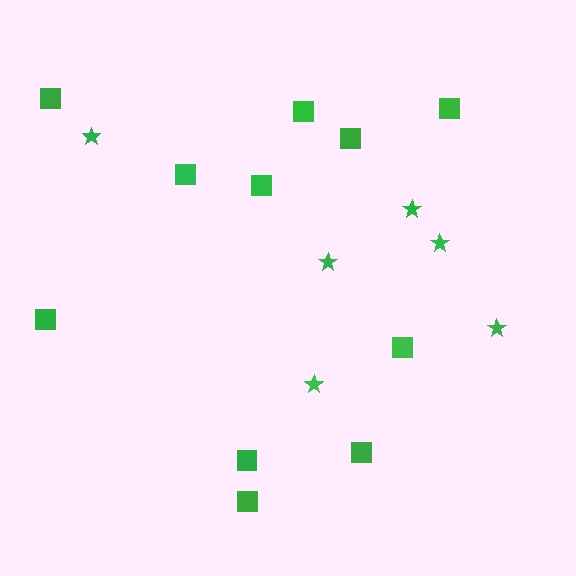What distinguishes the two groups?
There are 2 groups: one group of squares (11) and one group of stars (6).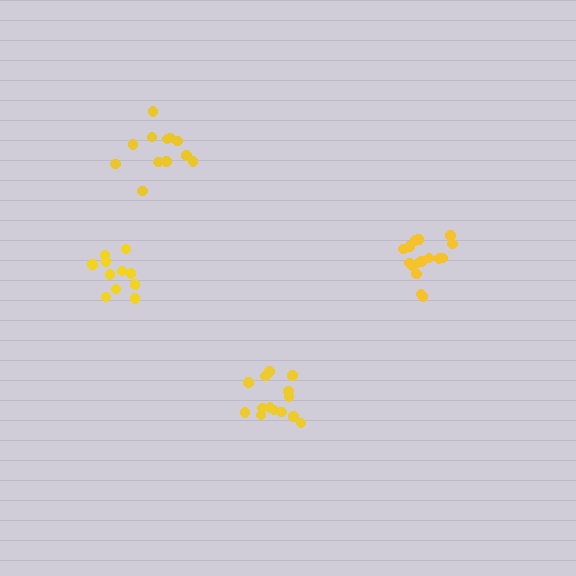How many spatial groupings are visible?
There are 4 spatial groupings.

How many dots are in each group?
Group 1: 16 dots, Group 2: 14 dots, Group 3: 11 dots, Group 4: 12 dots (53 total).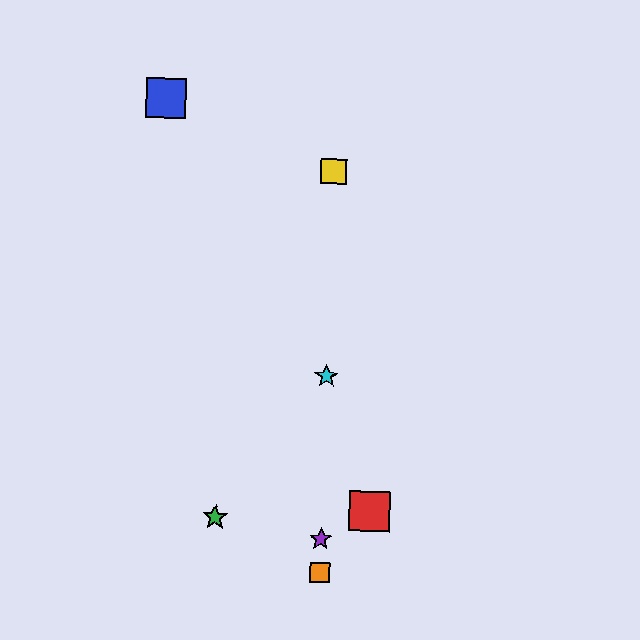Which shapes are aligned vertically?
The yellow square, the purple star, the orange square, the cyan star are aligned vertically.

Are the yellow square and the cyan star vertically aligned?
Yes, both are at x≈333.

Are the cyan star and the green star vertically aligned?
No, the cyan star is at x≈326 and the green star is at x≈216.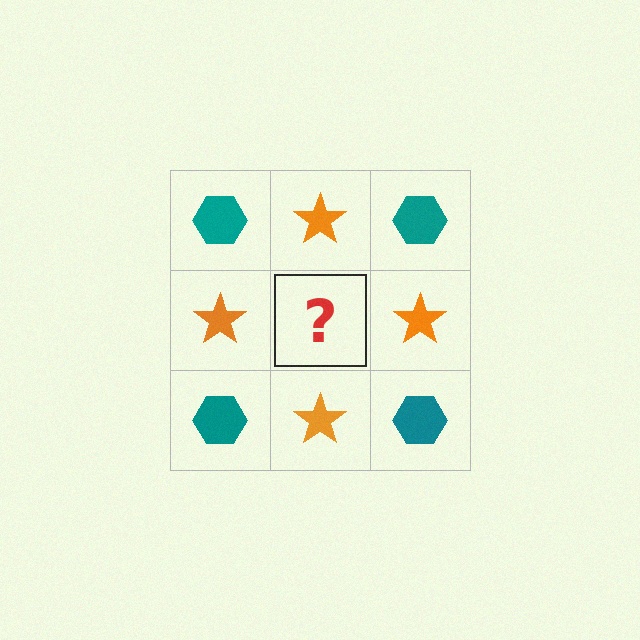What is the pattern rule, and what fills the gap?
The rule is that it alternates teal hexagon and orange star in a checkerboard pattern. The gap should be filled with a teal hexagon.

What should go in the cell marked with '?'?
The missing cell should contain a teal hexagon.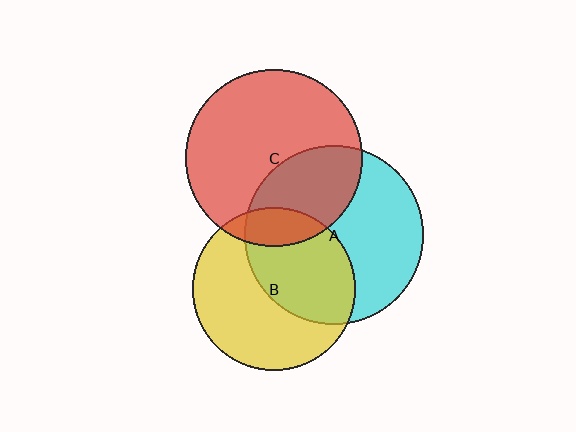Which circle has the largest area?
Circle A (cyan).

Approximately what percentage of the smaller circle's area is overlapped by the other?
Approximately 35%.